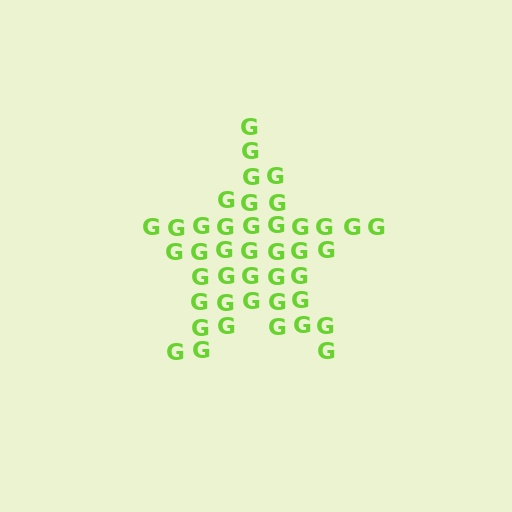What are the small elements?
The small elements are letter G's.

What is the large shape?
The large shape is a star.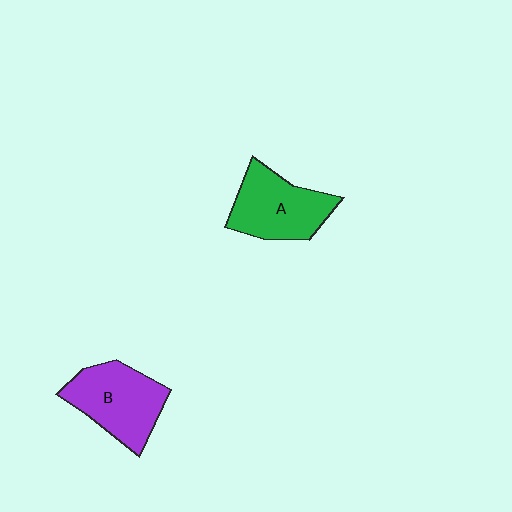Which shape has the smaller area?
Shape A (green).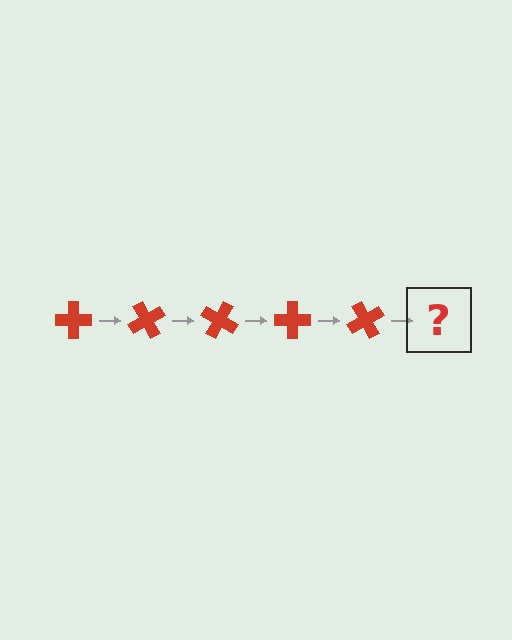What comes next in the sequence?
The next element should be a red cross rotated 300 degrees.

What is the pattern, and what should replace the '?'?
The pattern is that the cross rotates 60 degrees each step. The '?' should be a red cross rotated 300 degrees.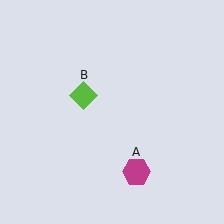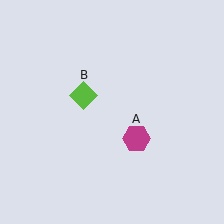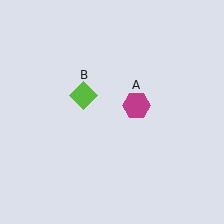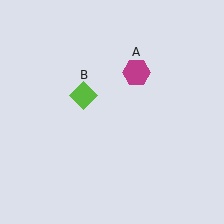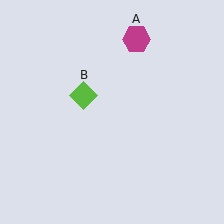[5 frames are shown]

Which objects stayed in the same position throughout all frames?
Lime diamond (object B) remained stationary.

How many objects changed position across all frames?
1 object changed position: magenta hexagon (object A).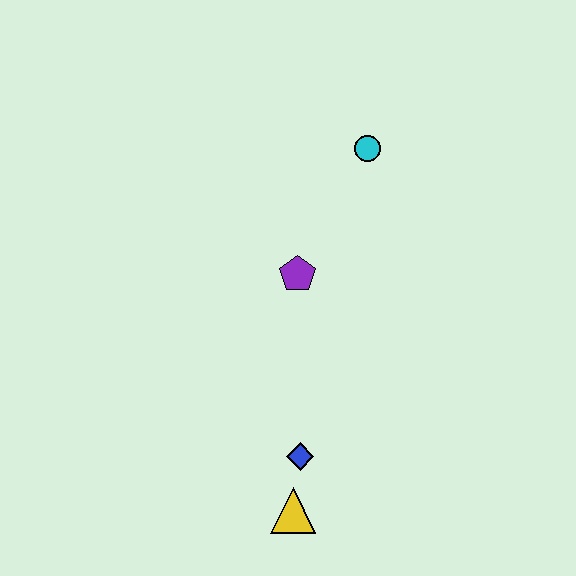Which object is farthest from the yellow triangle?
The cyan circle is farthest from the yellow triangle.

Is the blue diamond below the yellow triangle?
No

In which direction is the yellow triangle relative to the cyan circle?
The yellow triangle is below the cyan circle.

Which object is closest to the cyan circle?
The purple pentagon is closest to the cyan circle.